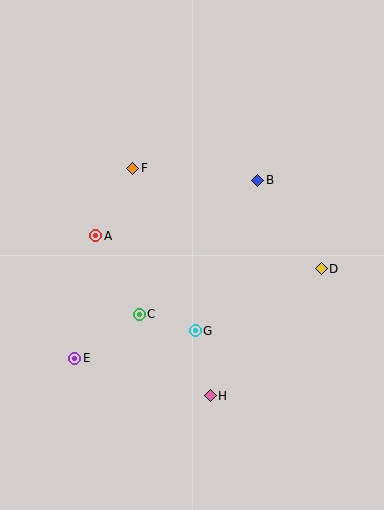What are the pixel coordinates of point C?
Point C is at (139, 314).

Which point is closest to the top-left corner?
Point F is closest to the top-left corner.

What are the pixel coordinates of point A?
Point A is at (96, 236).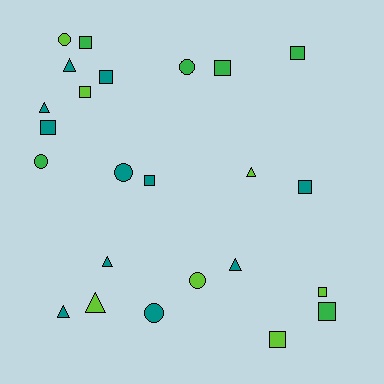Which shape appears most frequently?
Square, with 11 objects.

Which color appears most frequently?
Teal, with 11 objects.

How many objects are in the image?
There are 24 objects.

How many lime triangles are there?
There are 2 lime triangles.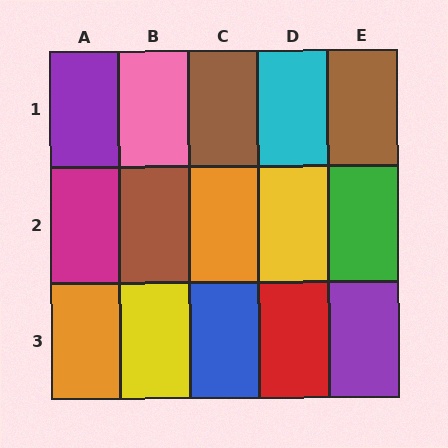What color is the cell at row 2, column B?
Brown.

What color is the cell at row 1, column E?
Brown.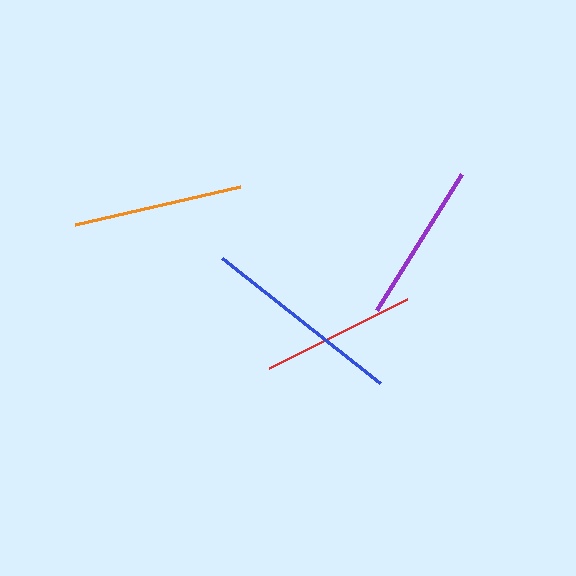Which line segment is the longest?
The blue line is the longest at approximately 202 pixels.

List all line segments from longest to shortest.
From longest to shortest: blue, orange, purple, red.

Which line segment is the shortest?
The red line is the shortest at approximately 155 pixels.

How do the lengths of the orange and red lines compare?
The orange and red lines are approximately the same length.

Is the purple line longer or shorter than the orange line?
The orange line is longer than the purple line.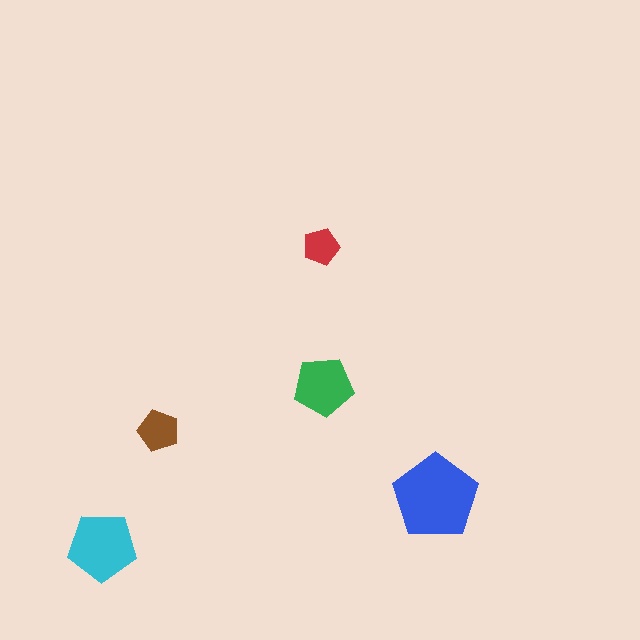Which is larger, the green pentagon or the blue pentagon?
The blue one.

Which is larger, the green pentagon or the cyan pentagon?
The cyan one.